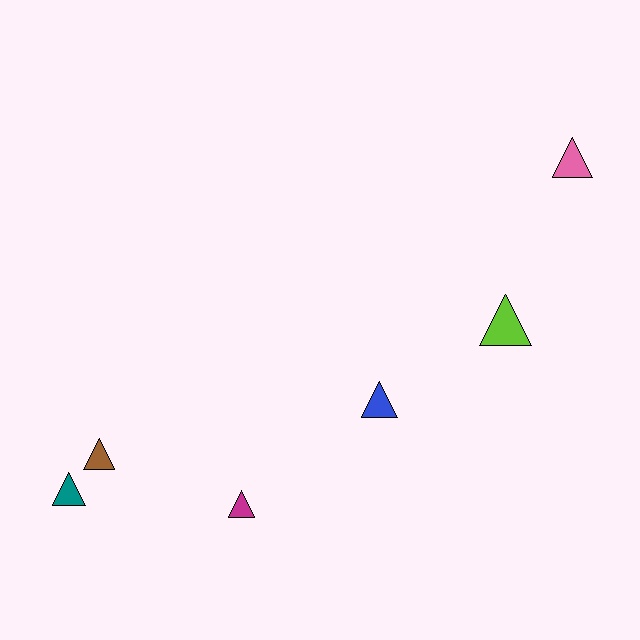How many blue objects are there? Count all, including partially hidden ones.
There is 1 blue object.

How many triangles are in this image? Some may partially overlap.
There are 6 triangles.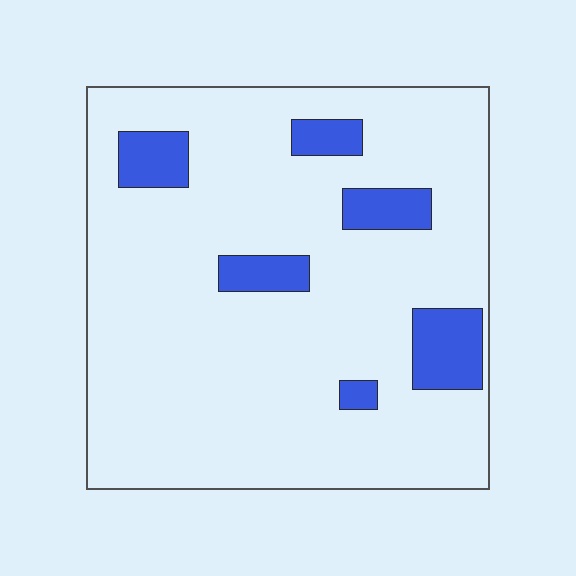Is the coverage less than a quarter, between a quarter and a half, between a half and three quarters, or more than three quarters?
Less than a quarter.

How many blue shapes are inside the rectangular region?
6.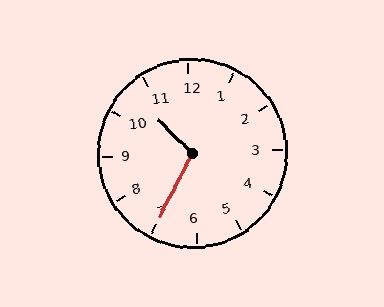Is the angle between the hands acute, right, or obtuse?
It is obtuse.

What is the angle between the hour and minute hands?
Approximately 108 degrees.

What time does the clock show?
10:35.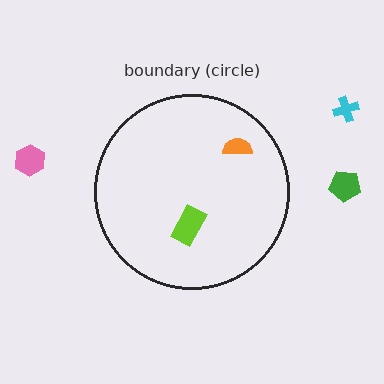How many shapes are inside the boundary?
2 inside, 3 outside.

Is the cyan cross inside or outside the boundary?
Outside.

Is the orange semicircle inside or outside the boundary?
Inside.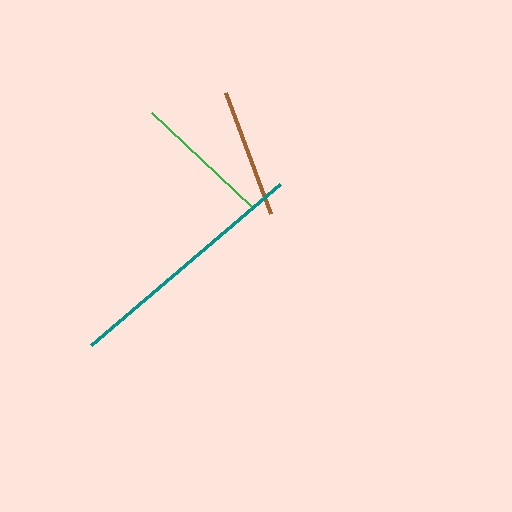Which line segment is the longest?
The teal line is the longest at approximately 248 pixels.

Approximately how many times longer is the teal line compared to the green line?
The teal line is approximately 1.8 times the length of the green line.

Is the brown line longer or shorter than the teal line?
The teal line is longer than the brown line.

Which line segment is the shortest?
The brown line is the shortest at approximately 129 pixels.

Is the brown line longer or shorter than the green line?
The green line is longer than the brown line.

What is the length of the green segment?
The green segment is approximately 137 pixels long.